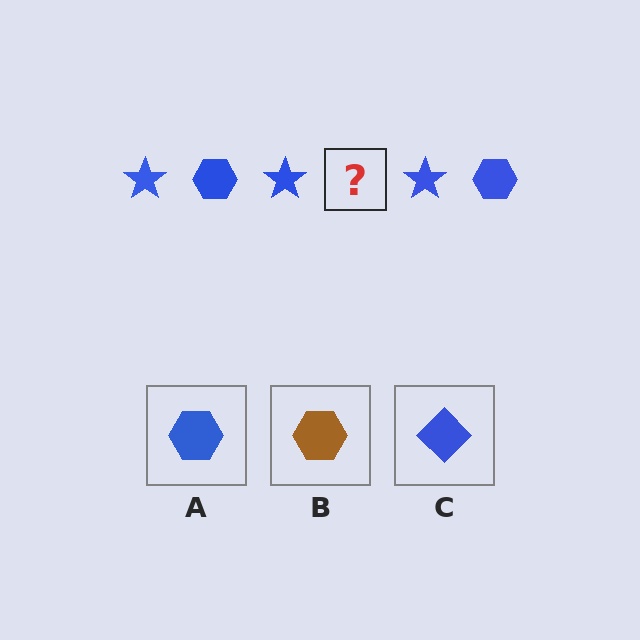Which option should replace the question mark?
Option A.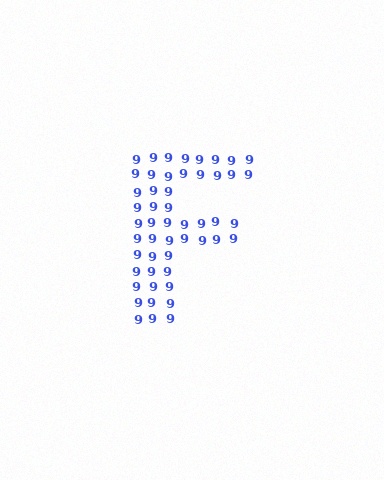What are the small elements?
The small elements are digit 9's.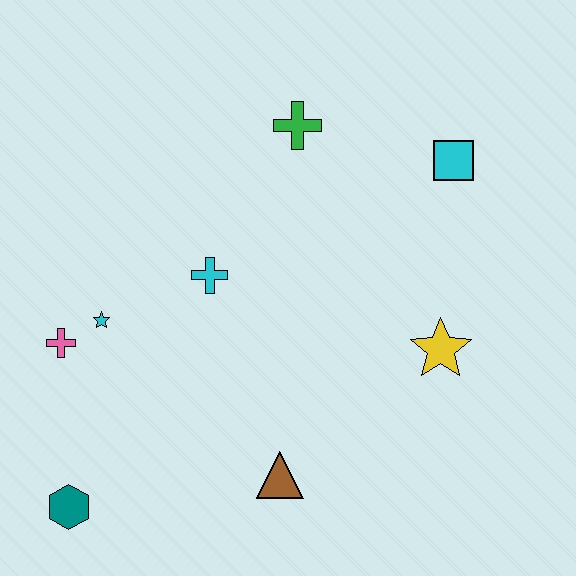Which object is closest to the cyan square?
The green cross is closest to the cyan square.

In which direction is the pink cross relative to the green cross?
The pink cross is to the left of the green cross.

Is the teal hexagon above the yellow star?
No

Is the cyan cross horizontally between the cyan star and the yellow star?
Yes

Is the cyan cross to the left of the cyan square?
Yes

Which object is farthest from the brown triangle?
The cyan square is farthest from the brown triangle.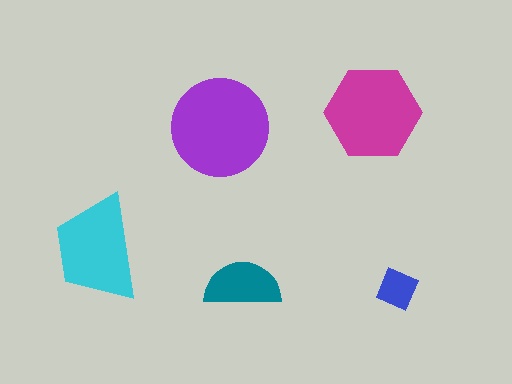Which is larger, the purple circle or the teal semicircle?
The purple circle.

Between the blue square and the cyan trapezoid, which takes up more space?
The cyan trapezoid.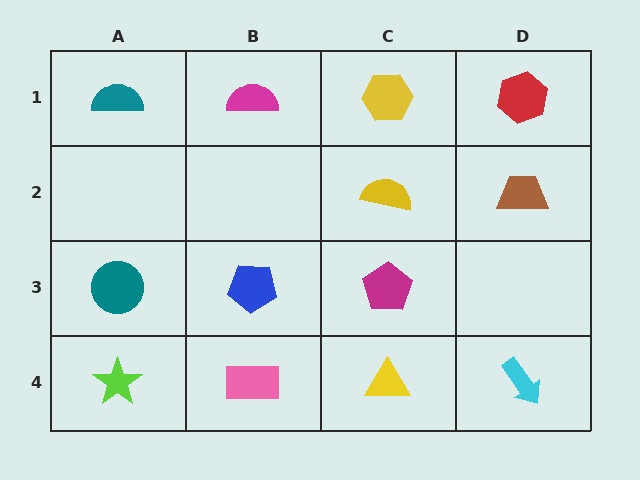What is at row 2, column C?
A yellow semicircle.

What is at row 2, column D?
A brown trapezoid.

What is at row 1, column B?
A magenta semicircle.